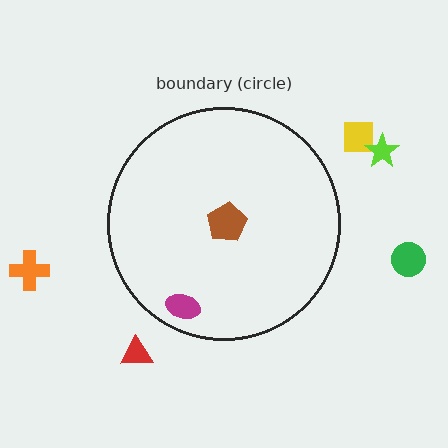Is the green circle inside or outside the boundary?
Outside.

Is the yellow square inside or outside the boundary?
Outside.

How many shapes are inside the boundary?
2 inside, 5 outside.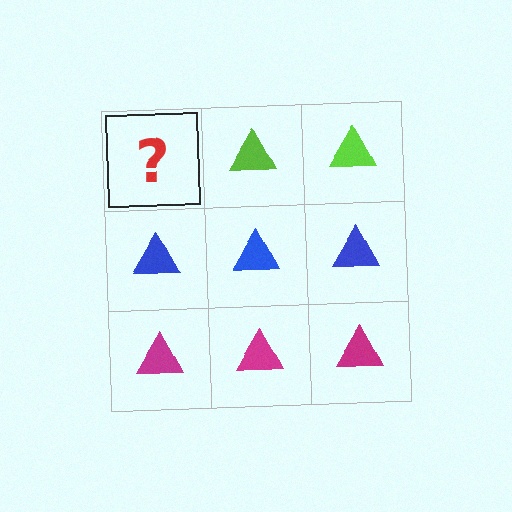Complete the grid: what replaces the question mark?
The question mark should be replaced with a lime triangle.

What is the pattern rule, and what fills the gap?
The rule is that each row has a consistent color. The gap should be filled with a lime triangle.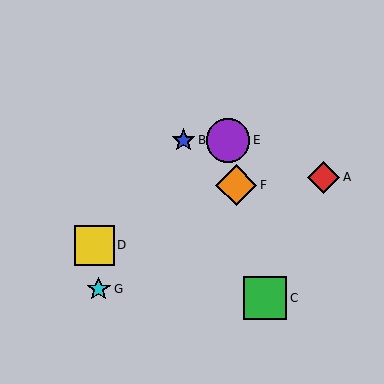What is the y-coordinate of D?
Object D is at y≈245.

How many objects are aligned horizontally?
2 objects (B, E) are aligned horizontally.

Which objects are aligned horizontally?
Objects B, E are aligned horizontally.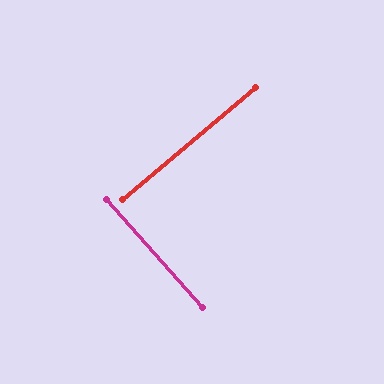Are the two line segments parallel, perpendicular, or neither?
Perpendicular — they meet at approximately 88°.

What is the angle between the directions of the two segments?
Approximately 88 degrees.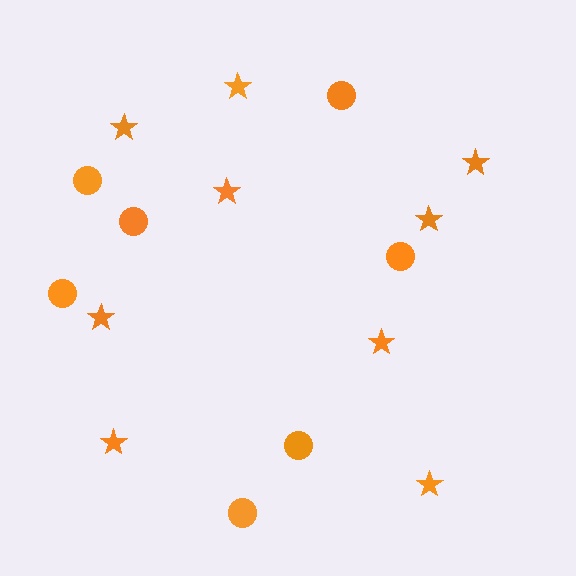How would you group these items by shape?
There are 2 groups: one group of stars (9) and one group of circles (7).